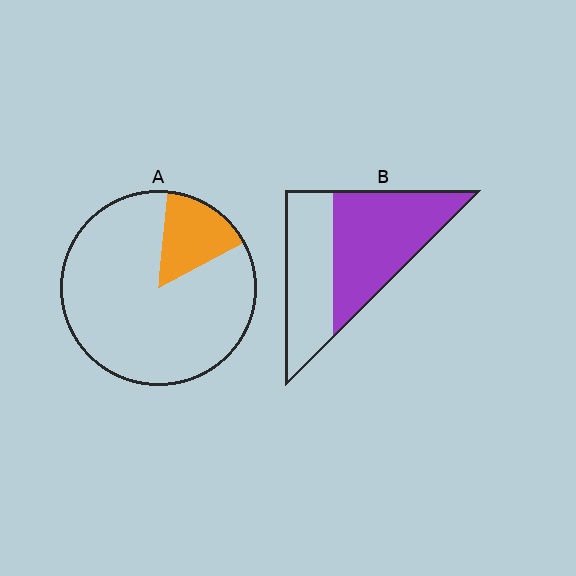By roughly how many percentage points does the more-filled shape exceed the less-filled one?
By roughly 40 percentage points (B over A).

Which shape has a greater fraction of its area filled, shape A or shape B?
Shape B.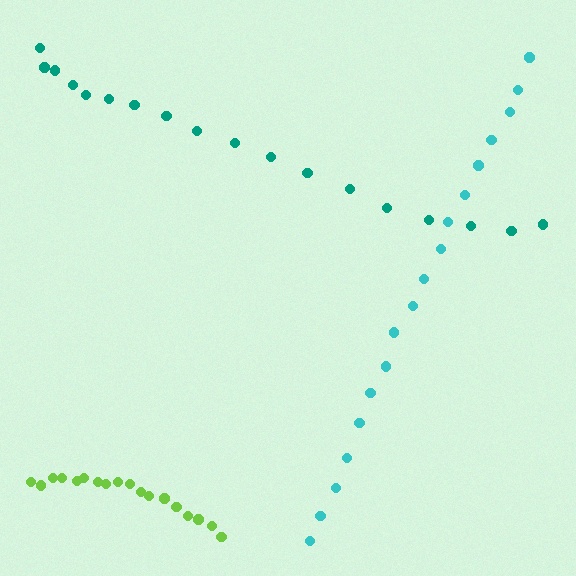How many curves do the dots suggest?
There are 3 distinct paths.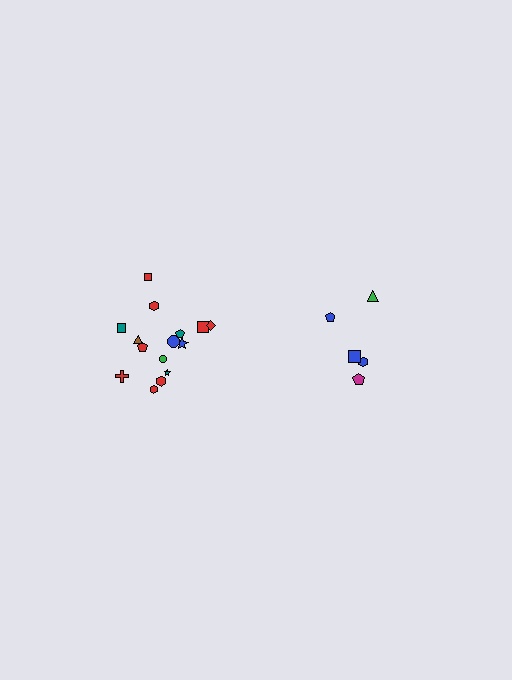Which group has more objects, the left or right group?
The left group.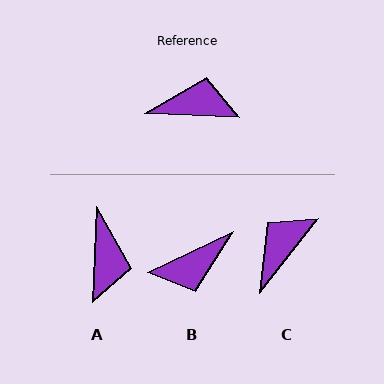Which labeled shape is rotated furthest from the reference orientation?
B, about 152 degrees away.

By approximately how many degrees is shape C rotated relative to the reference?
Approximately 53 degrees counter-clockwise.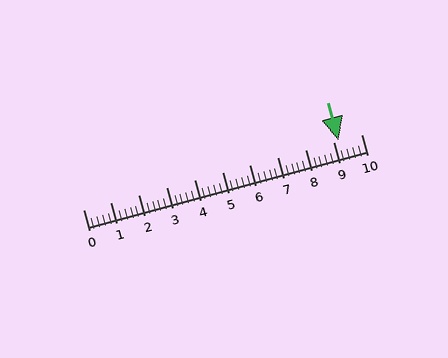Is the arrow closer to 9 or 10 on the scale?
The arrow is closer to 9.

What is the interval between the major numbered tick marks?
The major tick marks are spaced 1 units apart.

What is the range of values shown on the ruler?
The ruler shows values from 0 to 10.